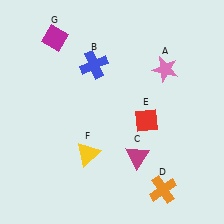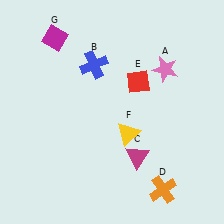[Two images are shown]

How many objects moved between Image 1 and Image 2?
2 objects moved between the two images.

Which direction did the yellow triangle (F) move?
The yellow triangle (F) moved right.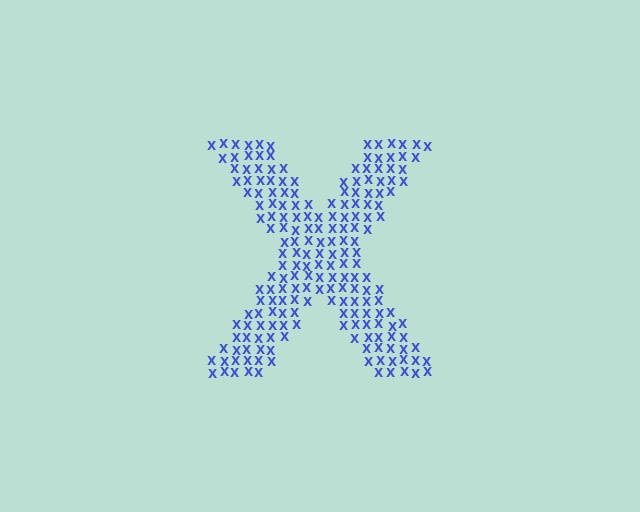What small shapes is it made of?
It is made of small letter X's.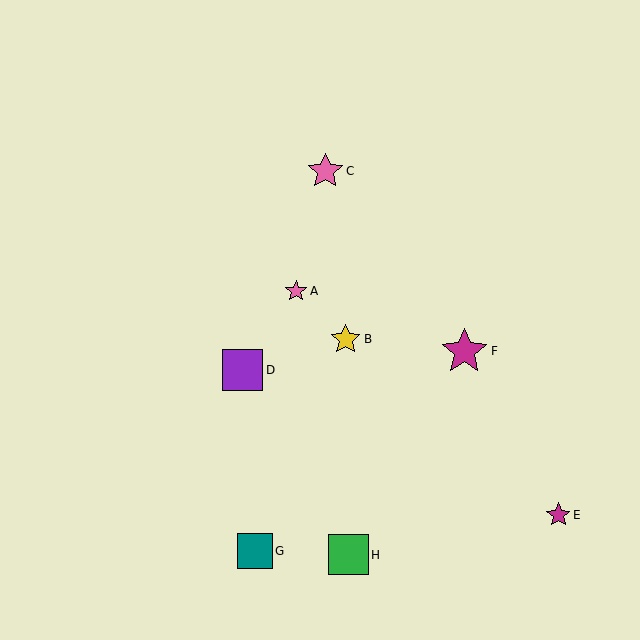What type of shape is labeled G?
Shape G is a teal square.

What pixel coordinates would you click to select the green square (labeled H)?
Click at (348, 555) to select the green square H.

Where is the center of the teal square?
The center of the teal square is at (255, 551).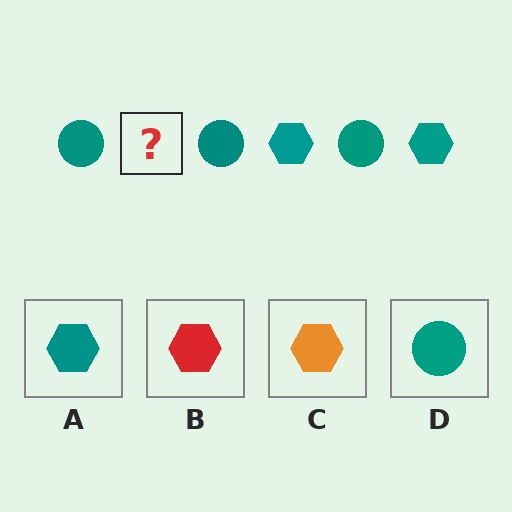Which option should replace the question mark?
Option A.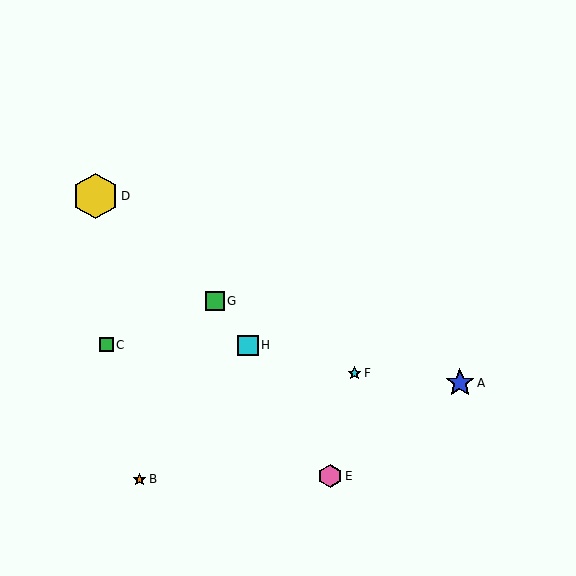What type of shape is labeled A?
Shape A is a blue star.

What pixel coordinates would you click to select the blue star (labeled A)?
Click at (460, 383) to select the blue star A.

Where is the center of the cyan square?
The center of the cyan square is at (248, 345).